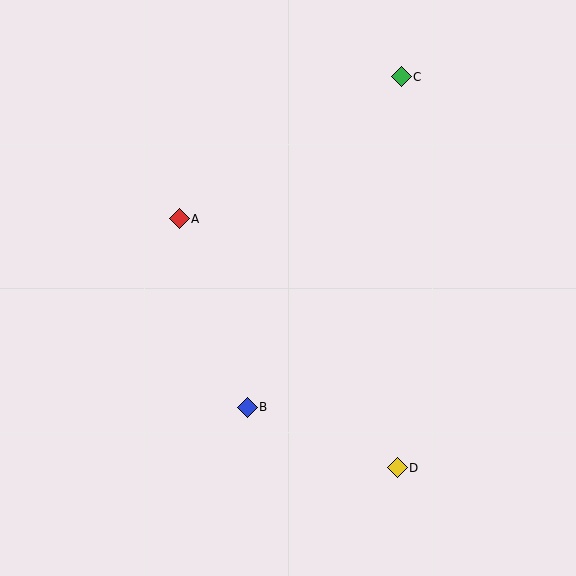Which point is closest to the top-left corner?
Point A is closest to the top-left corner.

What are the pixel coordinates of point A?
Point A is at (179, 219).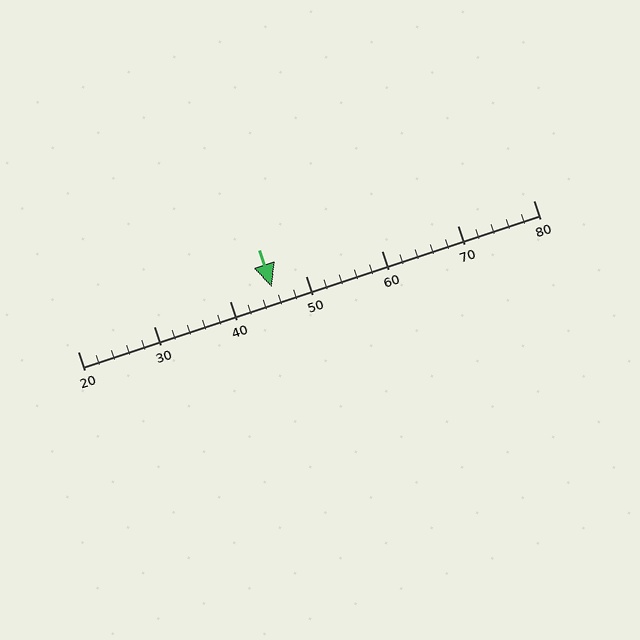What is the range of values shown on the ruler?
The ruler shows values from 20 to 80.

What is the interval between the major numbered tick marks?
The major tick marks are spaced 10 units apart.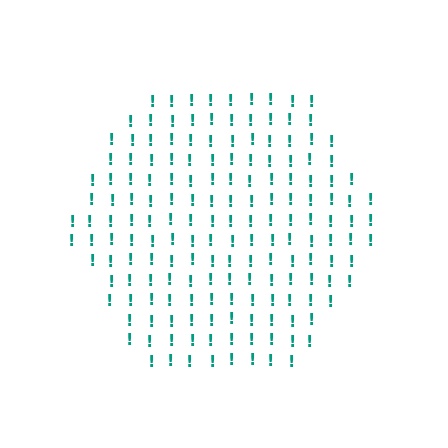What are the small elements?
The small elements are exclamation marks.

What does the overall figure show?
The overall figure shows a hexagon.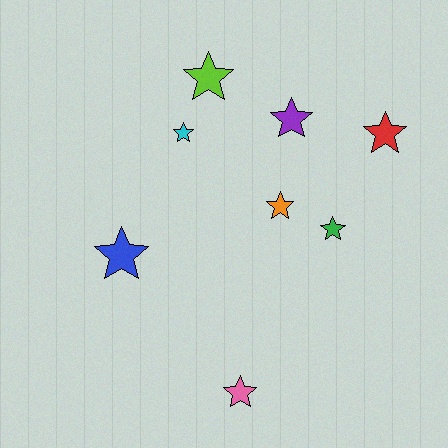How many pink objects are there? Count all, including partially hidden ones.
There is 1 pink object.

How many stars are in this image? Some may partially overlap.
There are 8 stars.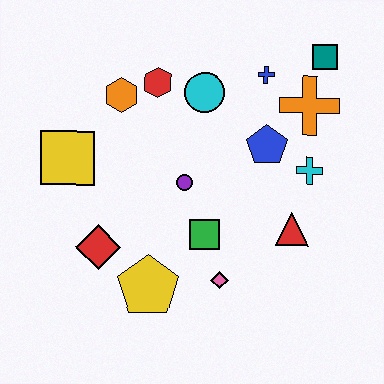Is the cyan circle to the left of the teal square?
Yes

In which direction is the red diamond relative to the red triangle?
The red diamond is to the left of the red triangle.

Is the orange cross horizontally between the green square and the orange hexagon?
No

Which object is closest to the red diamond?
The yellow pentagon is closest to the red diamond.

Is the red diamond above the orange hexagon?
No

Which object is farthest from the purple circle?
The teal square is farthest from the purple circle.